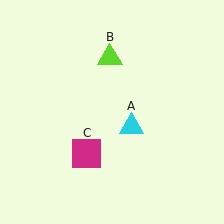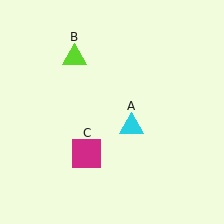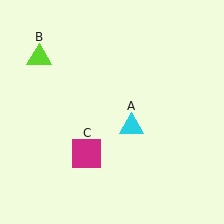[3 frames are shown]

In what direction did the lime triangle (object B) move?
The lime triangle (object B) moved left.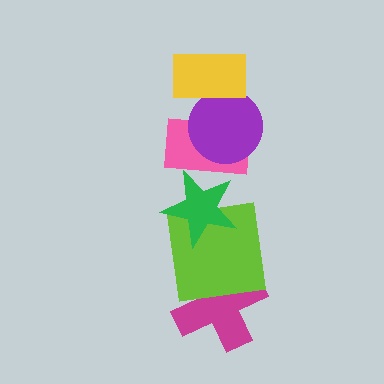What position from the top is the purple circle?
The purple circle is 2nd from the top.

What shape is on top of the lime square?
The green star is on top of the lime square.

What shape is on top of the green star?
The pink rectangle is on top of the green star.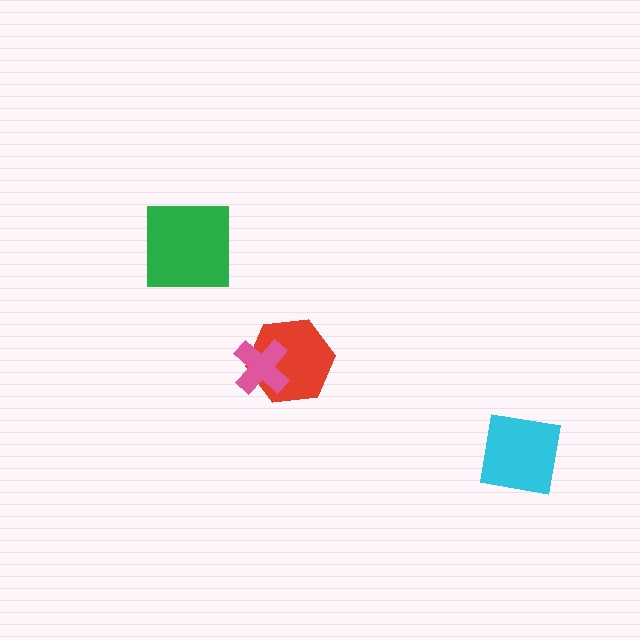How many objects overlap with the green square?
0 objects overlap with the green square.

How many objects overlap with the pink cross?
1 object overlaps with the pink cross.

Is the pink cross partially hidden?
No, no other shape covers it.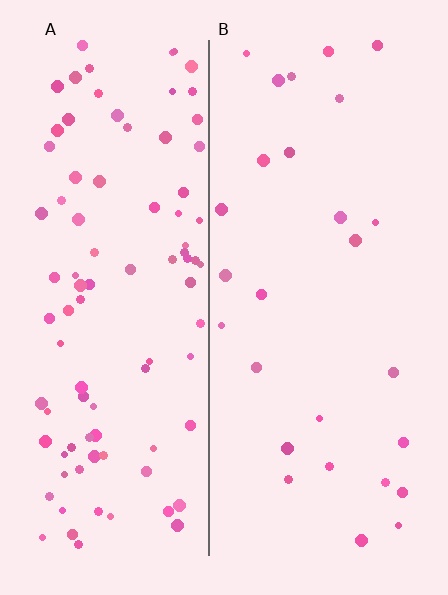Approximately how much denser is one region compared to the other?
Approximately 3.4× — region A over region B.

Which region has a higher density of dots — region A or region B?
A (the left).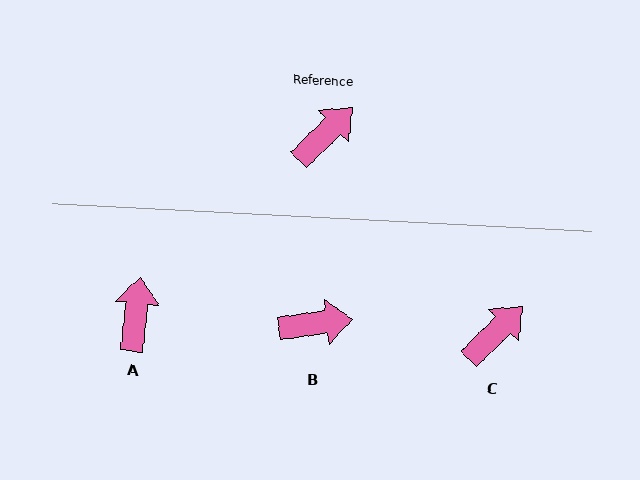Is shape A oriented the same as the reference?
No, it is off by about 39 degrees.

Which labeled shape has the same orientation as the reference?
C.